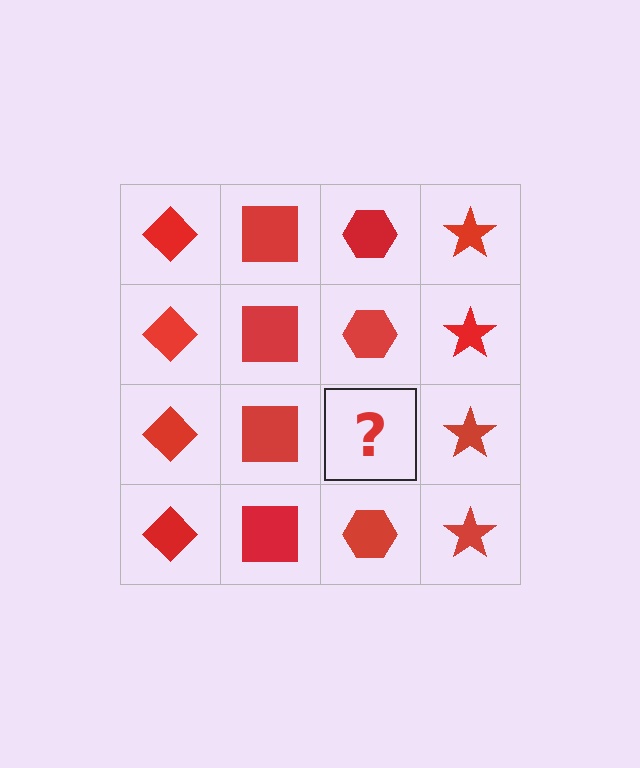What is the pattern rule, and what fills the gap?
The rule is that each column has a consistent shape. The gap should be filled with a red hexagon.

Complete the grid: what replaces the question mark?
The question mark should be replaced with a red hexagon.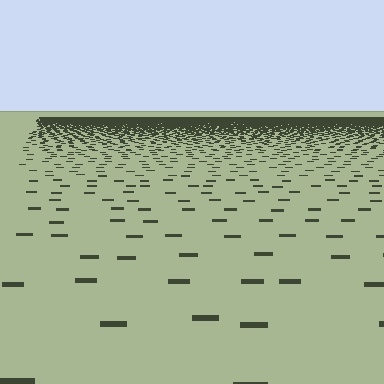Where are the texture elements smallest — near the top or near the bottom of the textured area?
Near the top.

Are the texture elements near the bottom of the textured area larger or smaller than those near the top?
Larger. Near the bottom, elements are closer to the viewer and appear at a bigger on-screen size.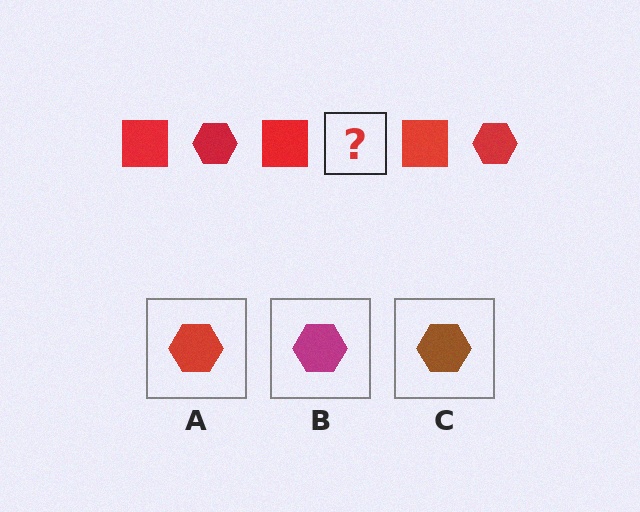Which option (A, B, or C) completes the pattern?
A.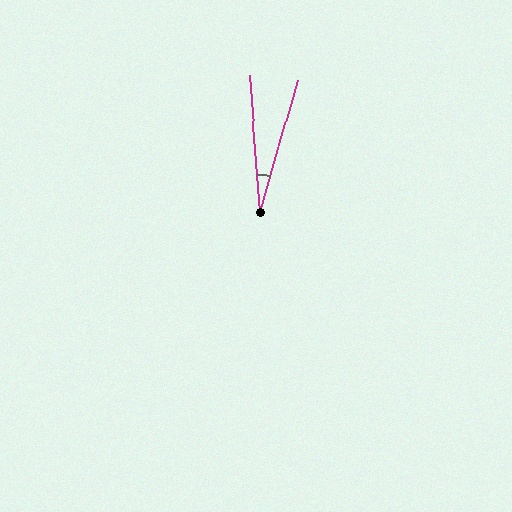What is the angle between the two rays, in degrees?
Approximately 20 degrees.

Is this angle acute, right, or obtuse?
It is acute.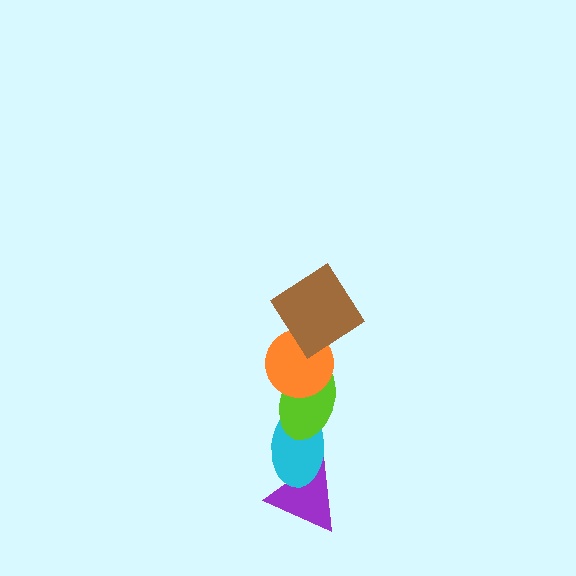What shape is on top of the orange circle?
The brown diamond is on top of the orange circle.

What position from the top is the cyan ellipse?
The cyan ellipse is 4th from the top.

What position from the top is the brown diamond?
The brown diamond is 1st from the top.